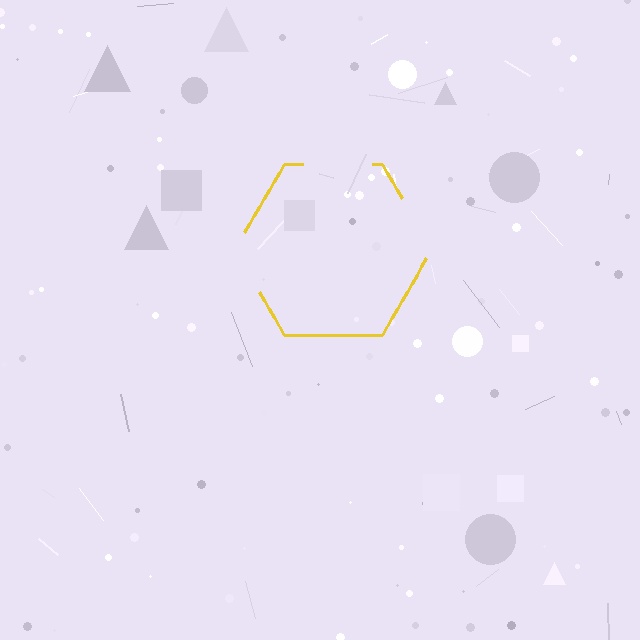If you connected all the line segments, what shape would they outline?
They would outline a hexagon.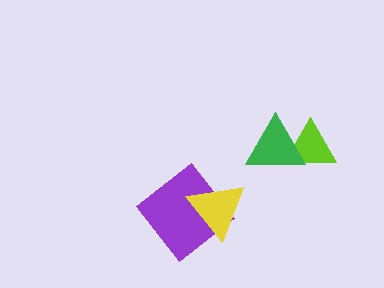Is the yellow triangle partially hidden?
No, no other shape covers it.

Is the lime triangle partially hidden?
Yes, it is partially covered by another shape.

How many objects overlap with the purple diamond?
1 object overlaps with the purple diamond.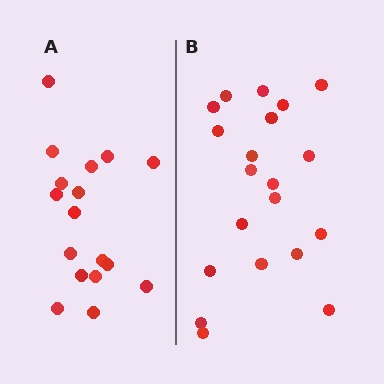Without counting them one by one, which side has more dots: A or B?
Region B (the right region) has more dots.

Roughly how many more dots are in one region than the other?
Region B has just a few more — roughly 2 or 3 more dots than region A.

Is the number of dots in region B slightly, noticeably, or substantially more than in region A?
Region B has only slightly more — the two regions are fairly close. The ratio is roughly 1.2 to 1.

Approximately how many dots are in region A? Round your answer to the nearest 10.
About 20 dots. (The exact count is 17, which rounds to 20.)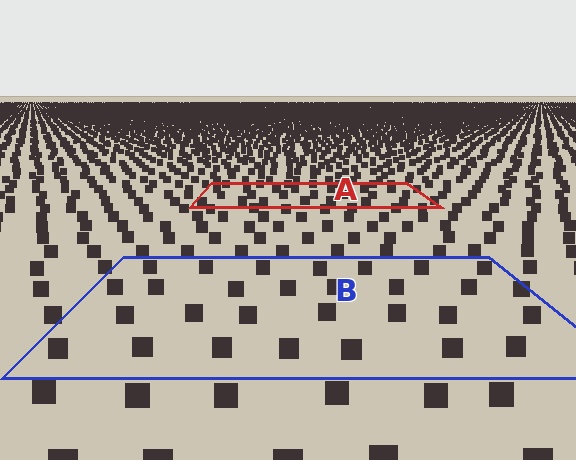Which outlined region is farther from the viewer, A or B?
Region A is farther from the viewer — the texture elements inside it appear smaller and more densely packed.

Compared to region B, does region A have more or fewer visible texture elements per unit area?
Region A has more texture elements per unit area — they are packed more densely because it is farther away.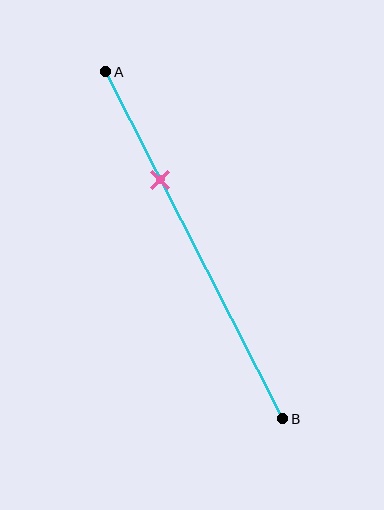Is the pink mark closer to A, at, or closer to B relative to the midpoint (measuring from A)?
The pink mark is closer to point A than the midpoint of segment AB.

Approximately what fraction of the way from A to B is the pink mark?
The pink mark is approximately 30% of the way from A to B.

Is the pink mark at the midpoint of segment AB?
No, the mark is at about 30% from A, not at the 50% midpoint.